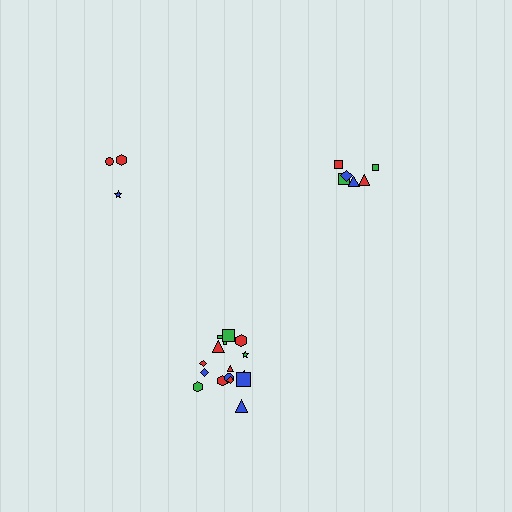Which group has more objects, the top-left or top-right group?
The top-right group.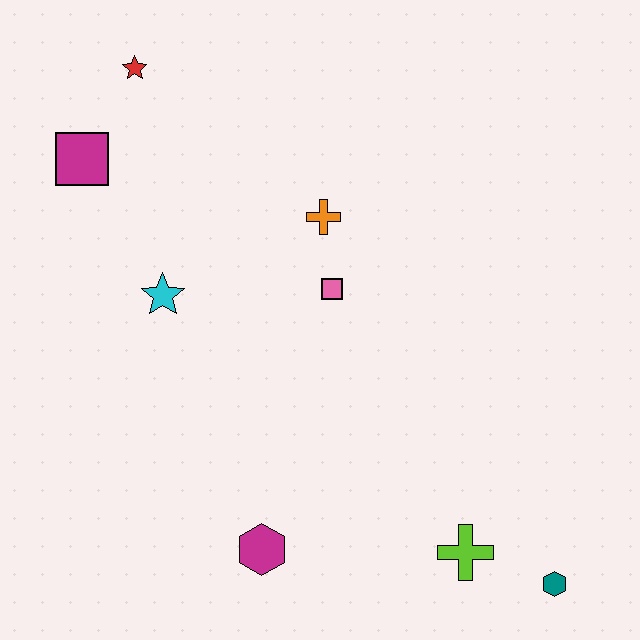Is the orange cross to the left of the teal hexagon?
Yes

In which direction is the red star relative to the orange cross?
The red star is to the left of the orange cross.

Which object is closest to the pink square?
The orange cross is closest to the pink square.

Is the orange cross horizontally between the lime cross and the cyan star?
Yes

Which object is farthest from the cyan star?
The teal hexagon is farthest from the cyan star.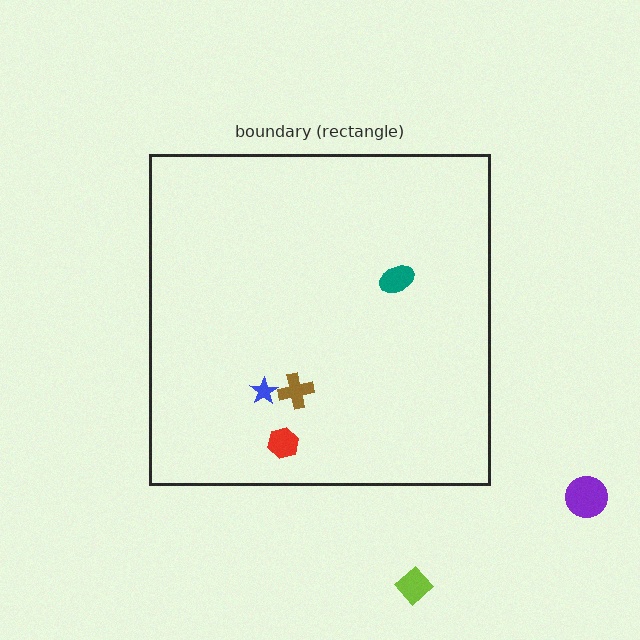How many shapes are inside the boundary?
4 inside, 2 outside.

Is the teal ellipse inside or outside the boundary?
Inside.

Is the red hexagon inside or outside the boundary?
Inside.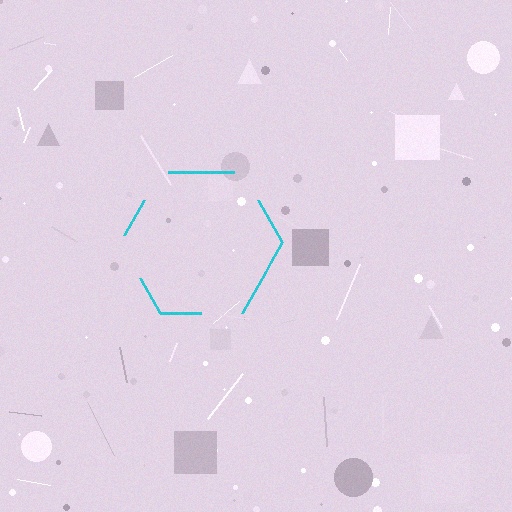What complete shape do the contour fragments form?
The contour fragments form a hexagon.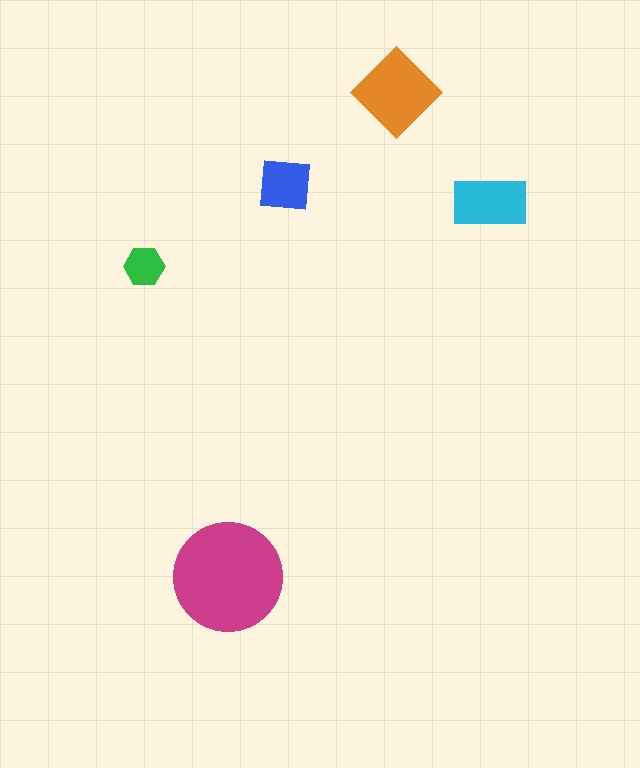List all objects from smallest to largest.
The green hexagon, the blue square, the cyan rectangle, the orange diamond, the magenta circle.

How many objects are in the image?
There are 5 objects in the image.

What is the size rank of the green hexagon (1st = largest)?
5th.